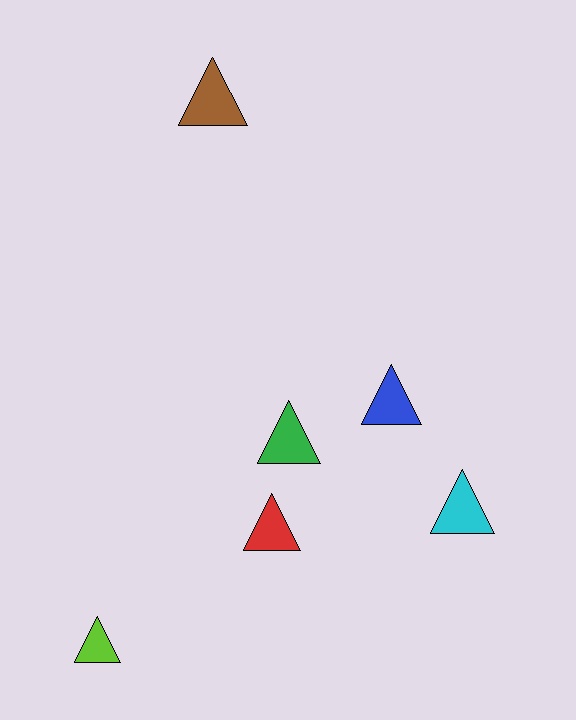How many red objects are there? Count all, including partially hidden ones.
There is 1 red object.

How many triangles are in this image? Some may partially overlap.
There are 6 triangles.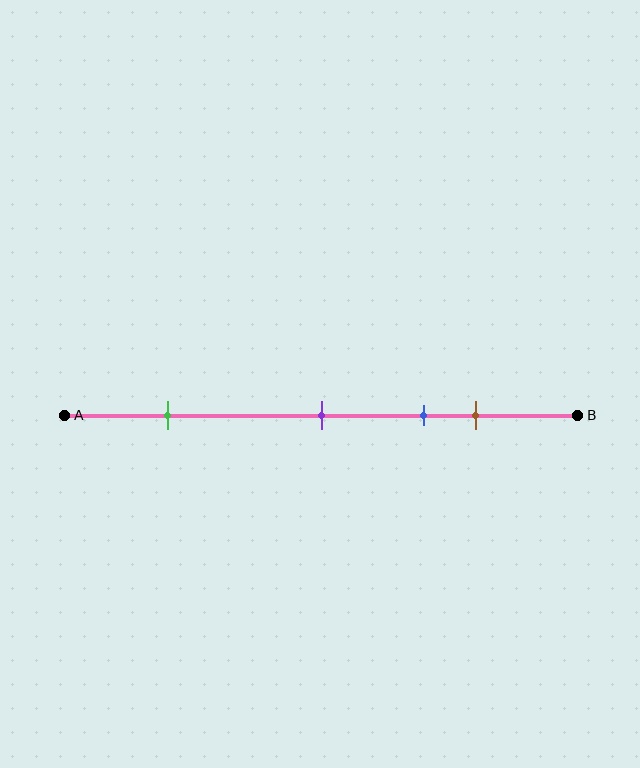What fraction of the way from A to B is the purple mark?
The purple mark is approximately 50% (0.5) of the way from A to B.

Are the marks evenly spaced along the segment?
No, the marks are not evenly spaced.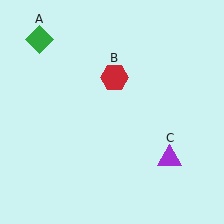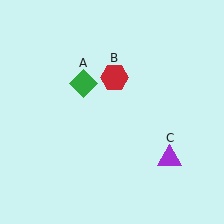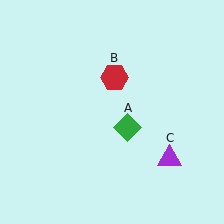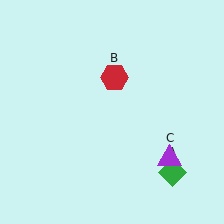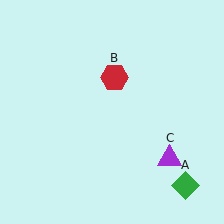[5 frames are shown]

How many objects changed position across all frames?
1 object changed position: green diamond (object A).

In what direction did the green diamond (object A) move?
The green diamond (object A) moved down and to the right.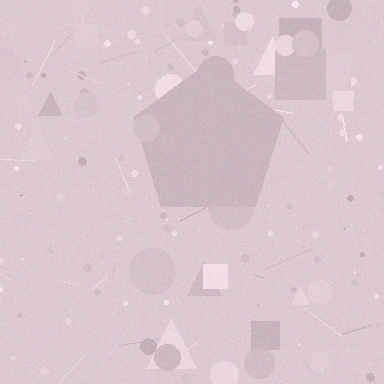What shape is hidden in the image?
A pentagon is hidden in the image.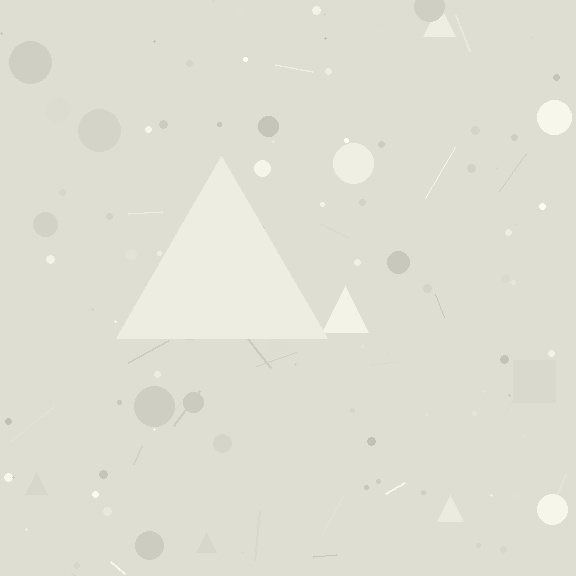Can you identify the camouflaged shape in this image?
The camouflaged shape is a triangle.